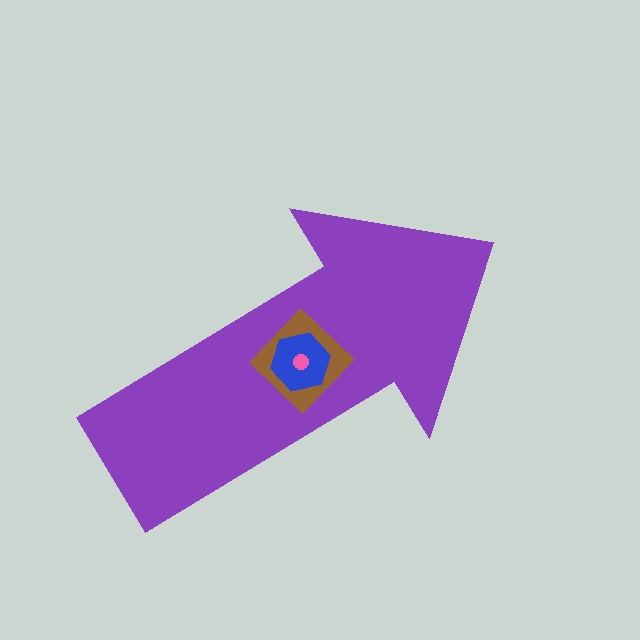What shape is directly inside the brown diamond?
The blue hexagon.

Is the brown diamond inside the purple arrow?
Yes.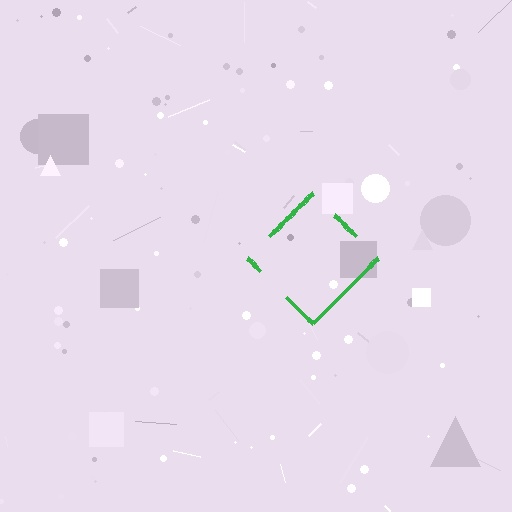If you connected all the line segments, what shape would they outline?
They would outline a diamond.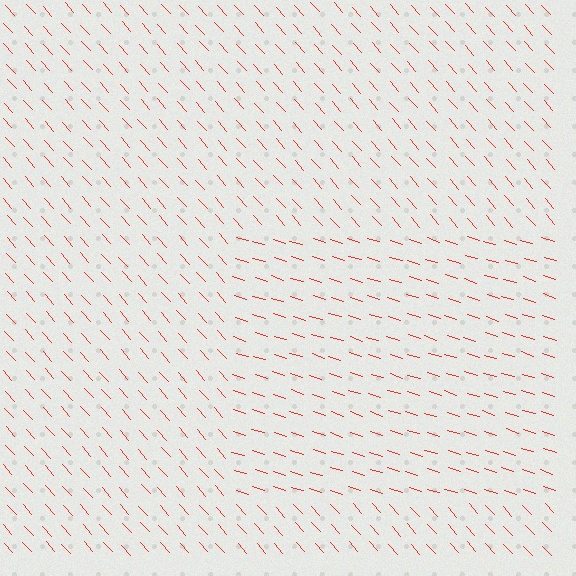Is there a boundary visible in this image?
Yes, there is a texture boundary formed by a change in line orientation.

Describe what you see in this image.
The image is filled with small red line segments. A rectangle region in the image has lines oriented differently from the surrounding lines, creating a visible texture boundary.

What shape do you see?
I see a rectangle.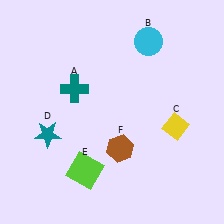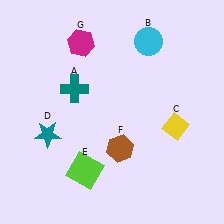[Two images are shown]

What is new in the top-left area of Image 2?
A magenta hexagon (G) was added in the top-left area of Image 2.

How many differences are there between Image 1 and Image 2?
There is 1 difference between the two images.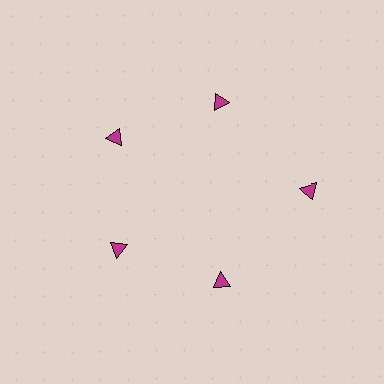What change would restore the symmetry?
The symmetry would be restored by moving it inward, back onto the ring so that all 5 triangles sit at equal angles and equal distance from the center.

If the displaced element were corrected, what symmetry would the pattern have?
It would have 5-fold rotational symmetry — the pattern would map onto itself every 72 degrees.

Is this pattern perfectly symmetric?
No. The 5 magenta triangles are arranged in a ring, but one element near the 3 o'clock position is pushed outward from the center, breaking the 5-fold rotational symmetry.